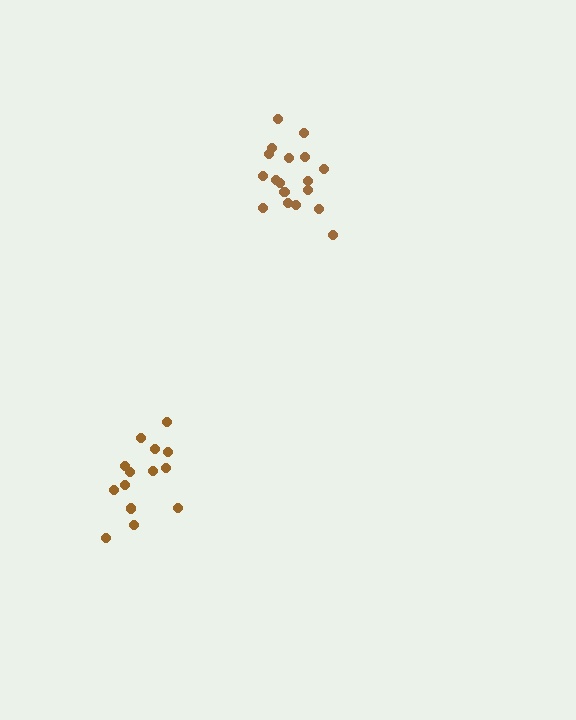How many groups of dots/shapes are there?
There are 2 groups.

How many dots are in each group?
Group 1: 14 dots, Group 2: 18 dots (32 total).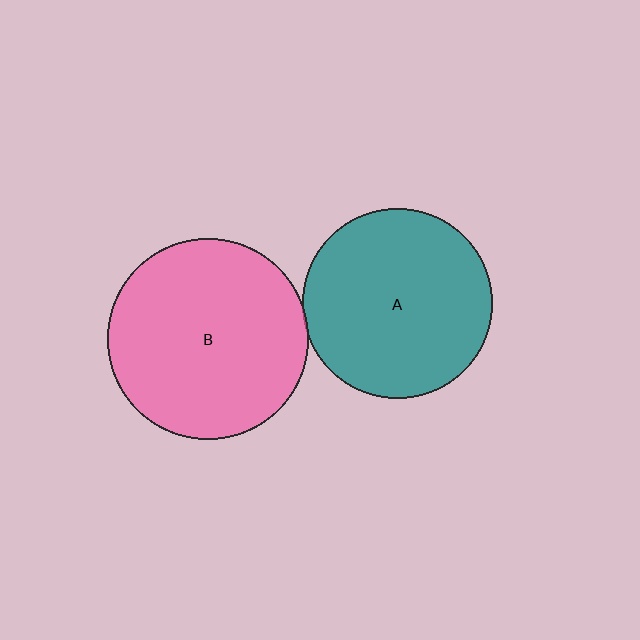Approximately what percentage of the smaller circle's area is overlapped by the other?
Approximately 5%.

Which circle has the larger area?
Circle B (pink).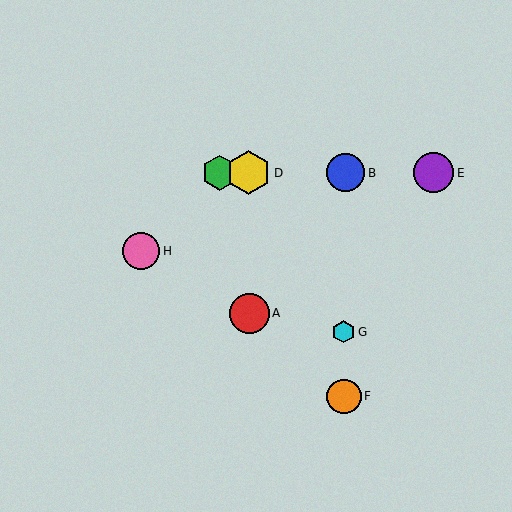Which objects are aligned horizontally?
Objects B, C, D, E are aligned horizontally.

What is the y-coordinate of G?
Object G is at y≈332.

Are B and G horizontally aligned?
No, B is at y≈173 and G is at y≈332.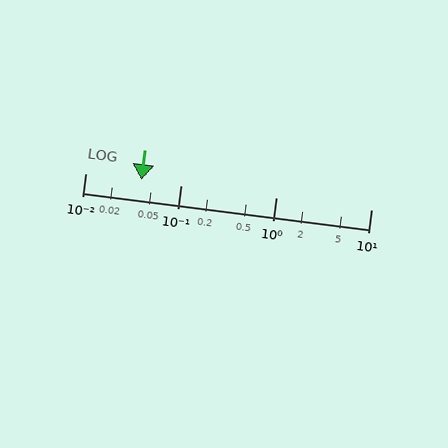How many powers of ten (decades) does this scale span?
The scale spans 3 decades, from 0.01 to 10.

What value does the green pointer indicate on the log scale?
The pointer indicates approximately 0.039.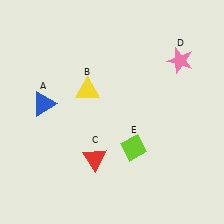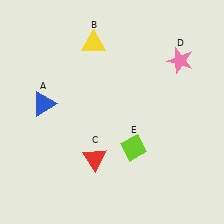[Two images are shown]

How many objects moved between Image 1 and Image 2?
1 object moved between the two images.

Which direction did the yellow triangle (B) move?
The yellow triangle (B) moved up.